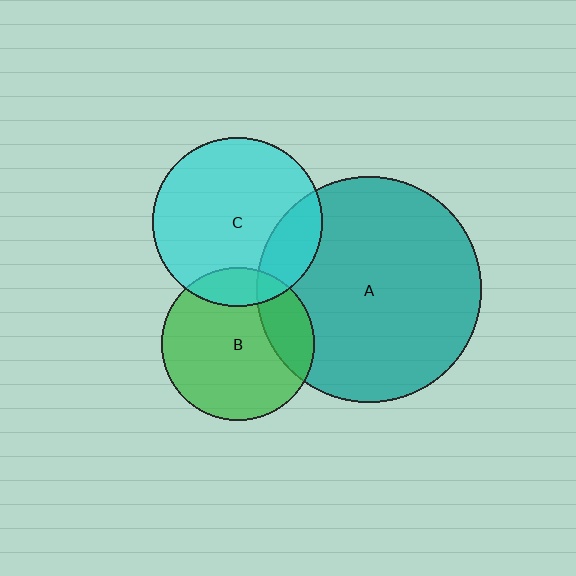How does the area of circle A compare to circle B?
Approximately 2.2 times.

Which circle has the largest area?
Circle A (teal).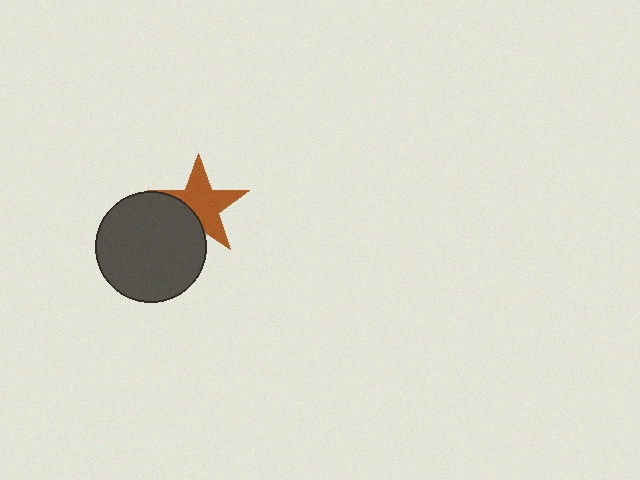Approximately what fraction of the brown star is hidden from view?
Roughly 31% of the brown star is hidden behind the dark gray circle.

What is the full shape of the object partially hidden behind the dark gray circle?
The partially hidden object is a brown star.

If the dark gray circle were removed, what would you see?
You would see the complete brown star.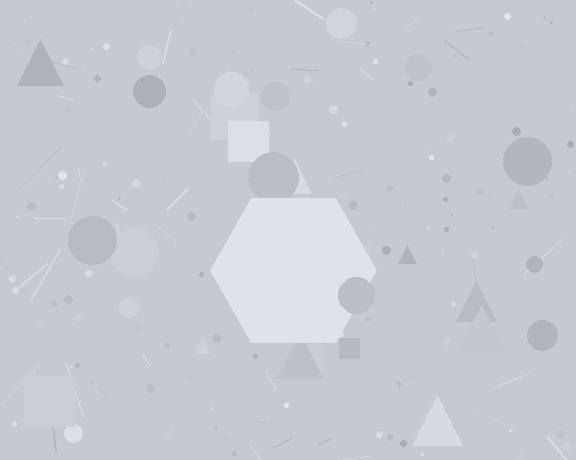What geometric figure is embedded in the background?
A hexagon is embedded in the background.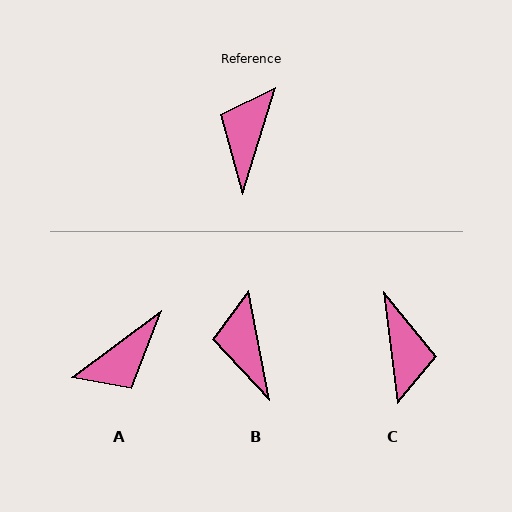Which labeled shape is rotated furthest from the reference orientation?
C, about 156 degrees away.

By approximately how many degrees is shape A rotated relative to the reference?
Approximately 143 degrees counter-clockwise.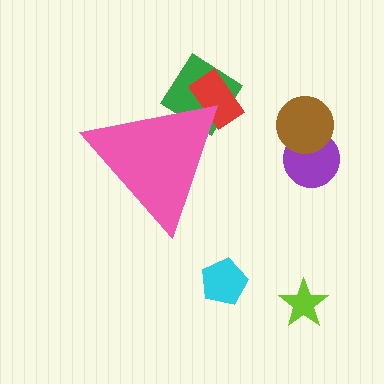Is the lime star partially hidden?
No, the lime star is fully visible.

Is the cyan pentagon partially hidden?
No, the cyan pentagon is fully visible.